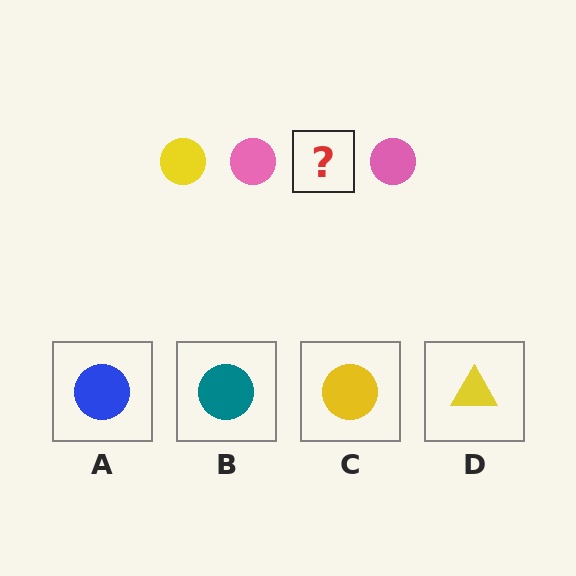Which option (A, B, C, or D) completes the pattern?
C.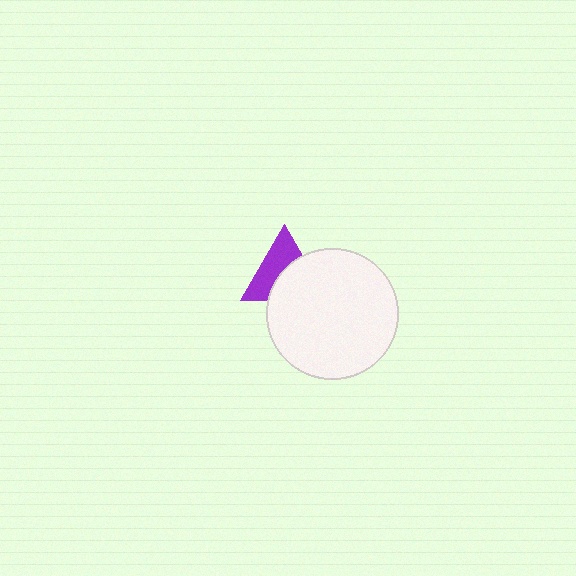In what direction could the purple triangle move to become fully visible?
The purple triangle could move toward the upper-left. That would shift it out from behind the white circle entirely.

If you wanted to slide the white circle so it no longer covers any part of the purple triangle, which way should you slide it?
Slide it toward the lower-right — that is the most direct way to separate the two shapes.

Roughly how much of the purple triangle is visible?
About half of it is visible (roughly 51%).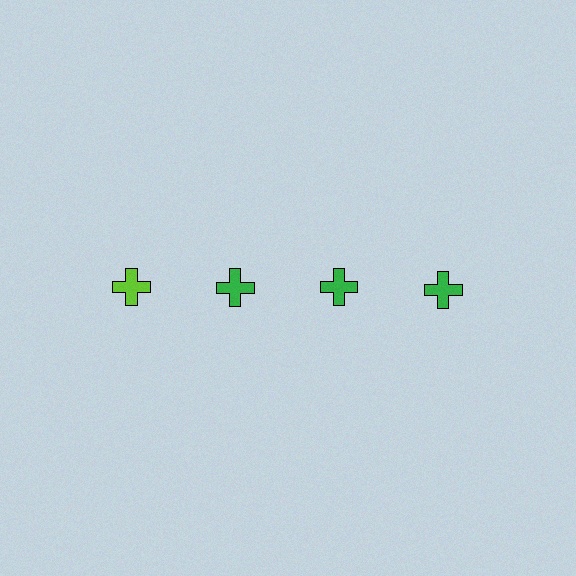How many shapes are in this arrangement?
There are 4 shapes arranged in a grid pattern.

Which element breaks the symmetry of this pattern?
The lime cross in the top row, leftmost column breaks the symmetry. All other shapes are green crosses.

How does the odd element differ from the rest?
It has a different color: lime instead of green.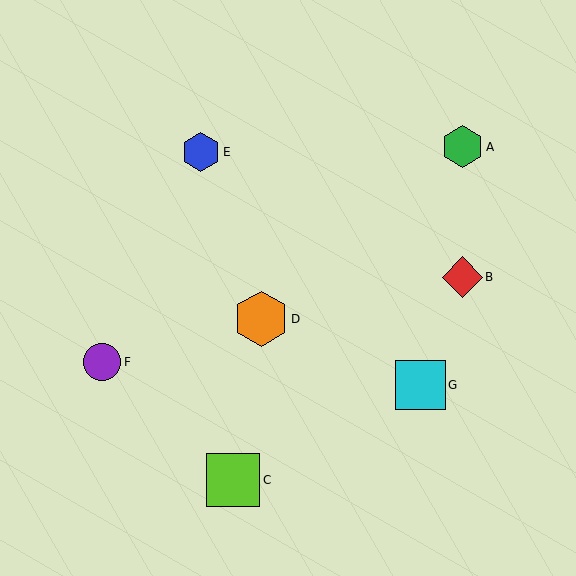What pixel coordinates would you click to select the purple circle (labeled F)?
Click at (102, 362) to select the purple circle F.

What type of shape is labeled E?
Shape E is a blue hexagon.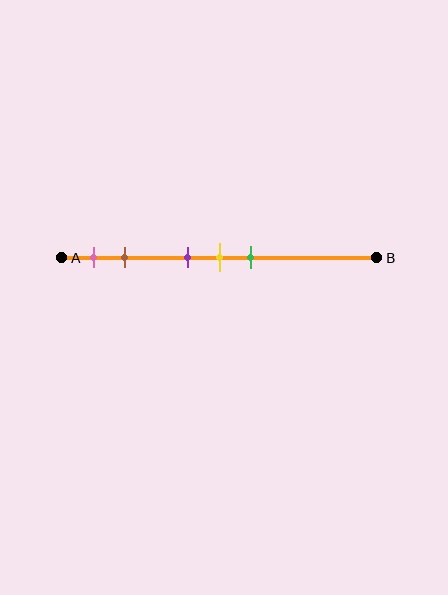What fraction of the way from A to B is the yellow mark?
The yellow mark is approximately 50% (0.5) of the way from A to B.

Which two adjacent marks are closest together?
The purple and yellow marks are the closest adjacent pair.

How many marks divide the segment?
There are 5 marks dividing the segment.